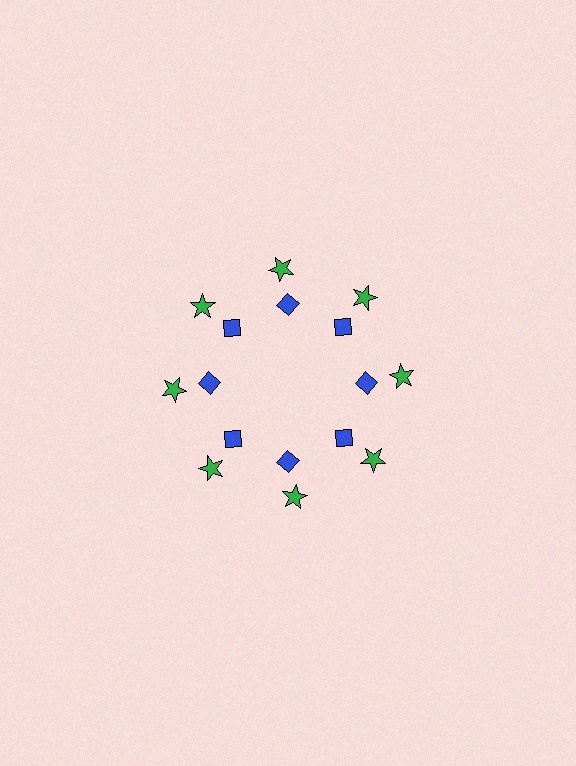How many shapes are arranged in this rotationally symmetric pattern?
There are 16 shapes, arranged in 8 groups of 2.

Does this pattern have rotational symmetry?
Yes, this pattern has 8-fold rotational symmetry. It looks the same after rotating 45 degrees around the center.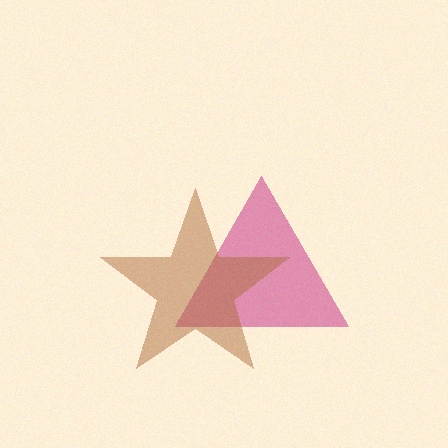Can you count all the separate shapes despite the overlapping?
Yes, there are 2 separate shapes.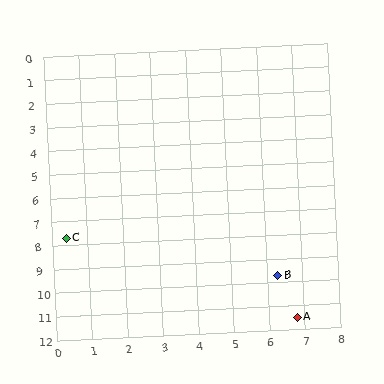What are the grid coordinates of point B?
Point B is at approximately (6.3, 9.7).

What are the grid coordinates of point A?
Point A is at approximately (6.8, 11.5).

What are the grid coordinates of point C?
Point C is at approximately (0.4, 7.7).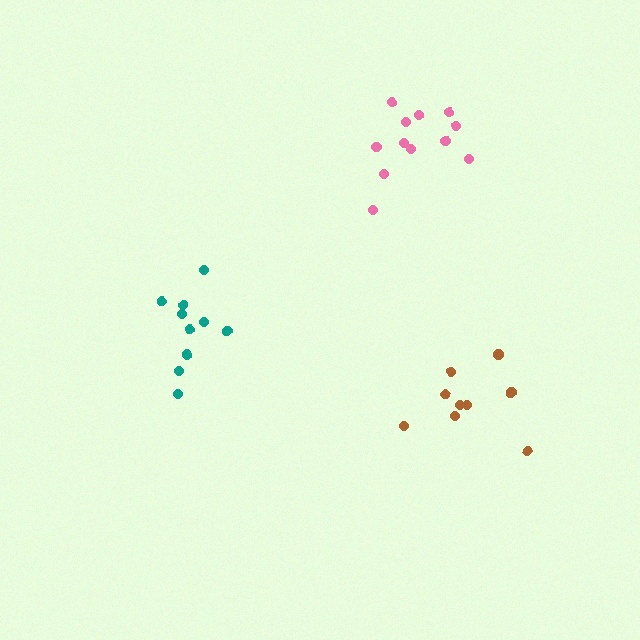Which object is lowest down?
The brown cluster is bottommost.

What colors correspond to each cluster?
The clusters are colored: teal, pink, brown.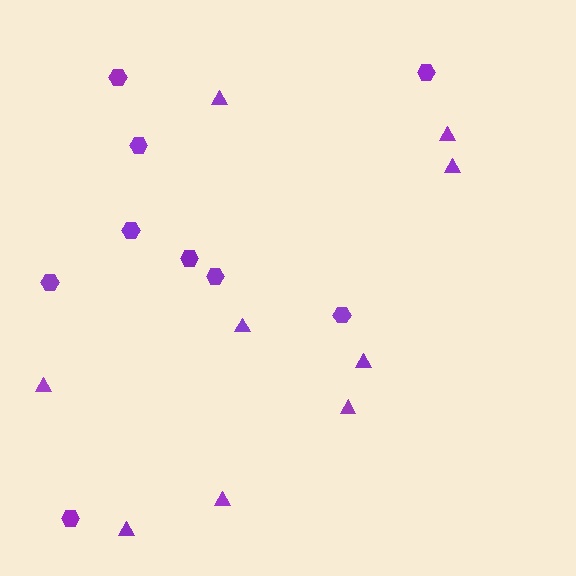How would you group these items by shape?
There are 2 groups: one group of triangles (9) and one group of hexagons (9).